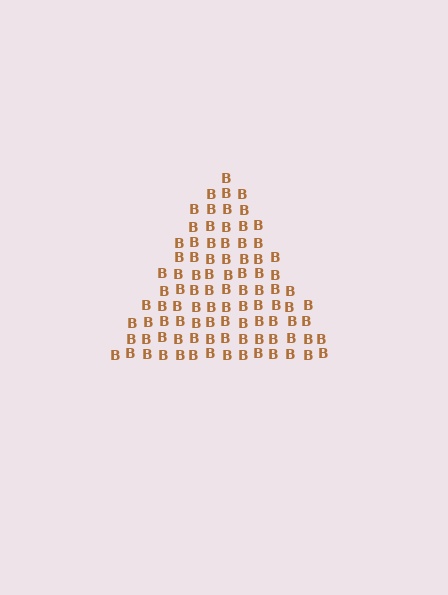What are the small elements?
The small elements are letter B's.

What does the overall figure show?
The overall figure shows a triangle.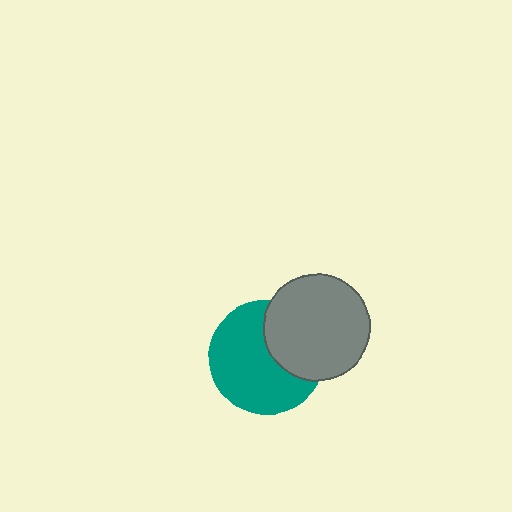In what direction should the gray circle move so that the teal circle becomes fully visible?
The gray circle should move right. That is the shortest direction to clear the overlap and leave the teal circle fully visible.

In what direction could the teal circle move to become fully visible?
The teal circle could move left. That would shift it out from behind the gray circle entirely.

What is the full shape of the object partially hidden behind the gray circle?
The partially hidden object is a teal circle.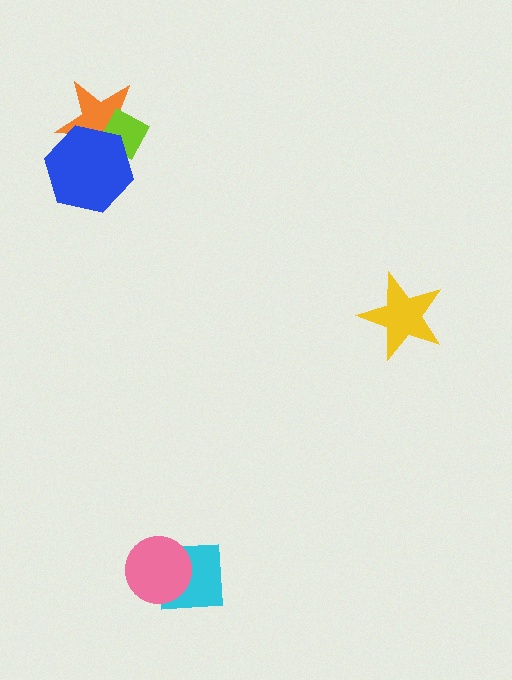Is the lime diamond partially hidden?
Yes, it is partially covered by another shape.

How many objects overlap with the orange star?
2 objects overlap with the orange star.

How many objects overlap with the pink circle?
1 object overlaps with the pink circle.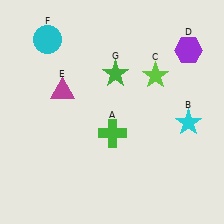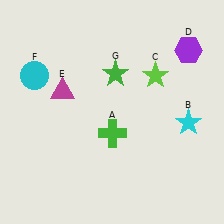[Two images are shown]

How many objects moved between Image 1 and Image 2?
1 object moved between the two images.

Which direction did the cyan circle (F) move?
The cyan circle (F) moved down.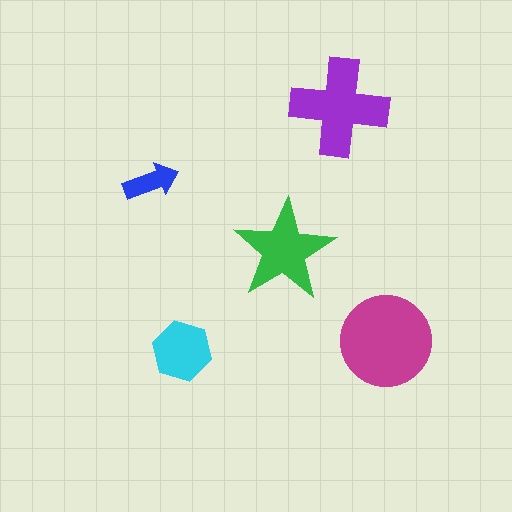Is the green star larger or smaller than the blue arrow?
Larger.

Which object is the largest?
The magenta circle.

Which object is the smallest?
The blue arrow.